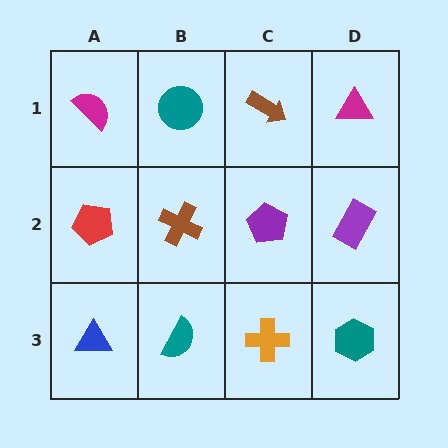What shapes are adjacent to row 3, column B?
A brown cross (row 2, column B), a blue triangle (row 3, column A), an orange cross (row 3, column C).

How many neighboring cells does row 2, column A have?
3.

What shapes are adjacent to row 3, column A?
A red pentagon (row 2, column A), a teal semicircle (row 3, column B).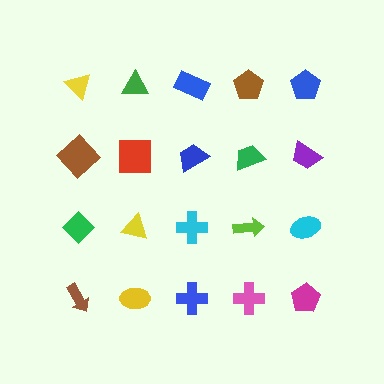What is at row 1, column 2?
A green triangle.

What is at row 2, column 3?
A blue trapezoid.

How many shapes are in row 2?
5 shapes.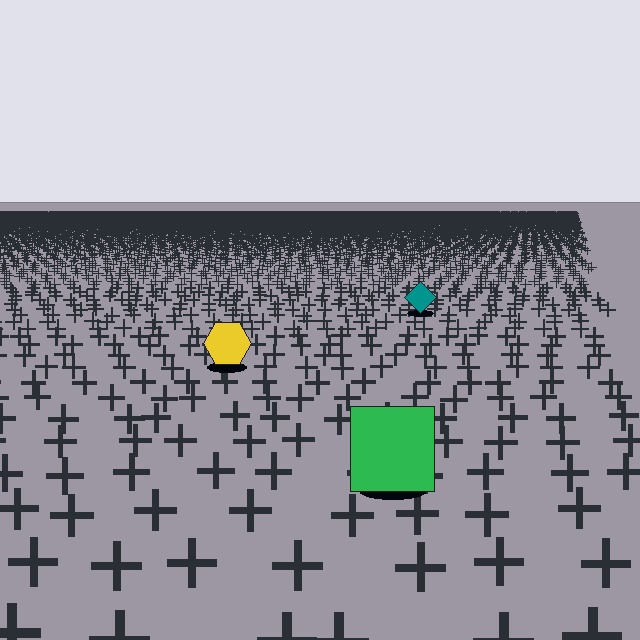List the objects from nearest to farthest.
From nearest to farthest: the green square, the yellow hexagon, the teal diamond.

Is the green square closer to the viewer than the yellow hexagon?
Yes. The green square is closer — you can tell from the texture gradient: the ground texture is coarser near it.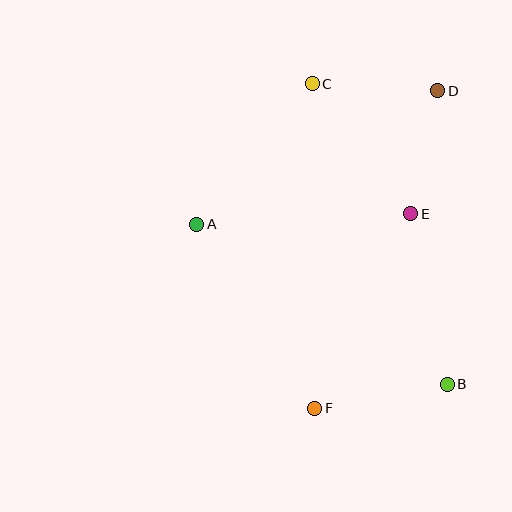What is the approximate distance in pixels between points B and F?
The distance between B and F is approximately 135 pixels.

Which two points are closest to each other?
Points D and E are closest to each other.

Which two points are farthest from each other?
Points D and F are farthest from each other.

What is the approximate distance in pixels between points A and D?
The distance between A and D is approximately 275 pixels.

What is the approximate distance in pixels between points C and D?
The distance between C and D is approximately 126 pixels.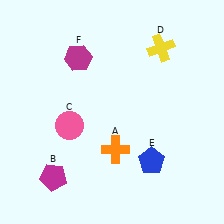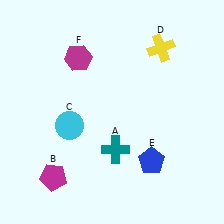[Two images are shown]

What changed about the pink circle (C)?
In Image 1, C is pink. In Image 2, it changed to cyan.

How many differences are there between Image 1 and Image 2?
There are 2 differences between the two images.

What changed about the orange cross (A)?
In Image 1, A is orange. In Image 2, it changed to teal.